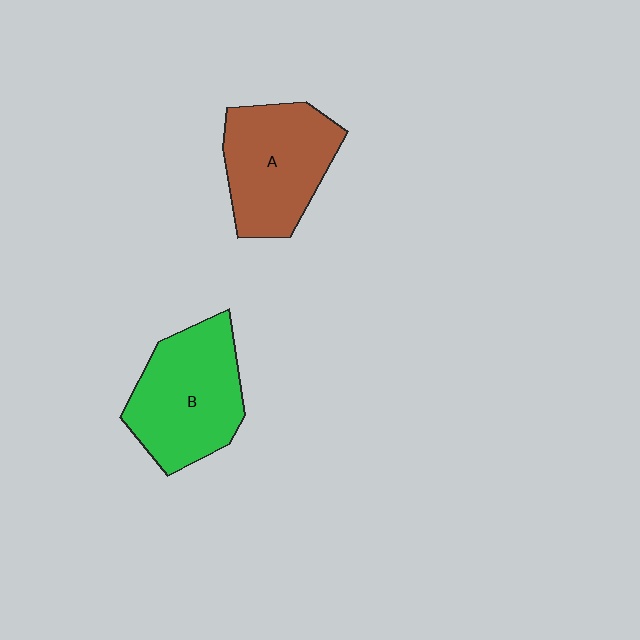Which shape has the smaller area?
Shape A (brown).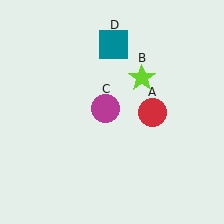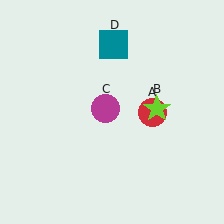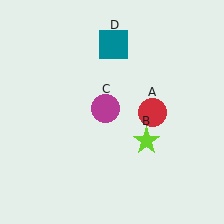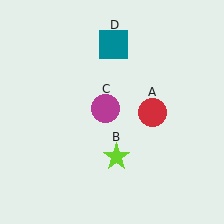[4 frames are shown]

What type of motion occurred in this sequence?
The lime star (object B) rotated clockwise around the center of the scene.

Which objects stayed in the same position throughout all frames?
Red circle (object A) and magenta circle (object C) and teal square (object D) remained stationary.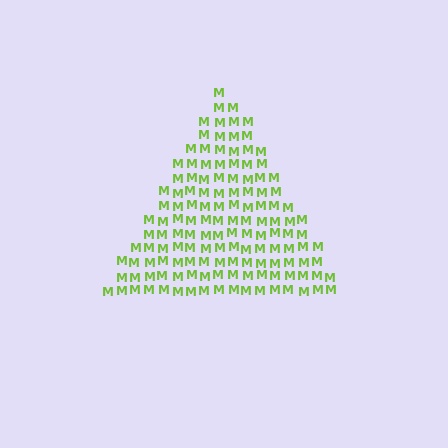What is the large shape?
The large shape is a triangle.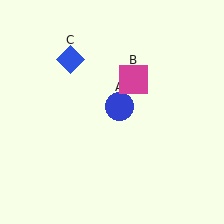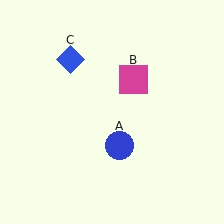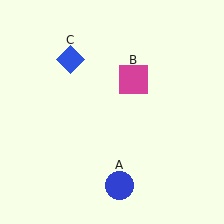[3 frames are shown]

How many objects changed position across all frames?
1 object changed position: blue circle (object A).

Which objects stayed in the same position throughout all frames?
Magenta square (object B) and blue diamond (object C) remained stationary.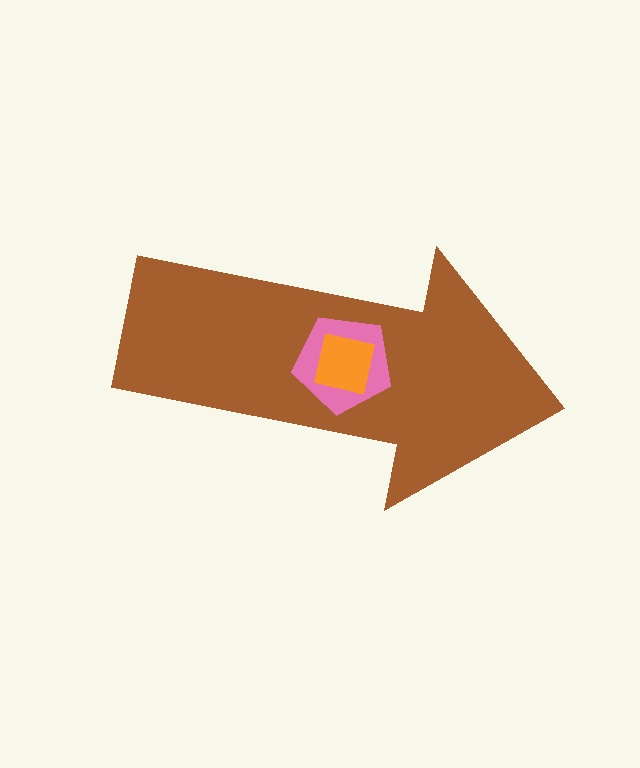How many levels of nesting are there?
3.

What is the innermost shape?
The orange square.